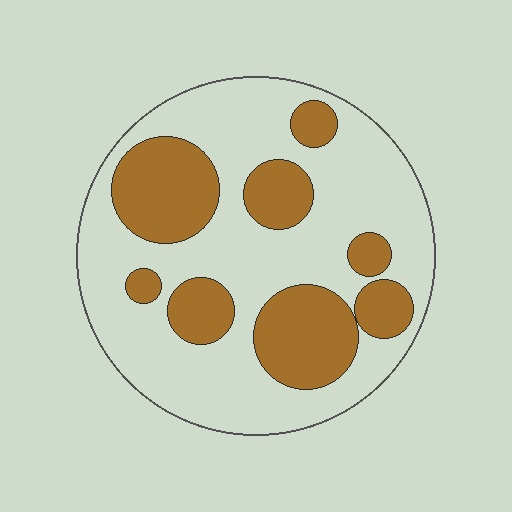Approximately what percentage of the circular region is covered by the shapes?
Approximately 30%.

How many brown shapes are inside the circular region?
8.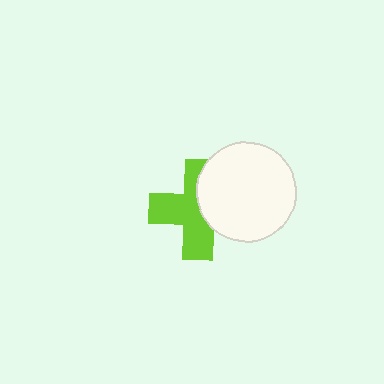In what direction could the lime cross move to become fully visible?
The lime cross could move left. That would shift it out from behind the white circle entirely.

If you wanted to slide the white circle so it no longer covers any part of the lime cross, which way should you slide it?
Slide it right — that is the most direct way to separate the two shapes.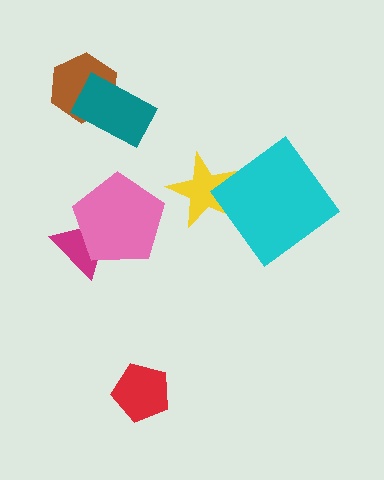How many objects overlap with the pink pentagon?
1 object overlaps with the pink pentagon.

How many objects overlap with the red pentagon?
0 objects overlap with the red pentagon.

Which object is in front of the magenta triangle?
The pink pentagon is in front of the magenta triangle.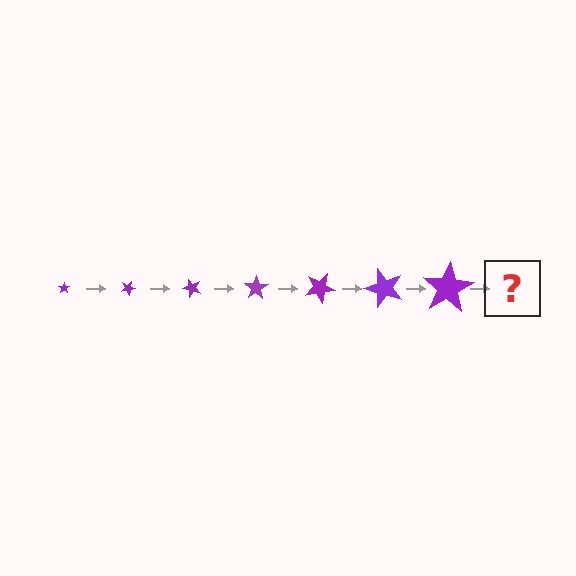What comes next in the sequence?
The next element should be a star, larger than the previous one and rotated 175 degrees from the start.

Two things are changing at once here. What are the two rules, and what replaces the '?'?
The two rules are that the star grows larger each step and it rotates 25 degrees each step. The '?' should be a star, larger than the previous one and rotated 175 degrees from the start.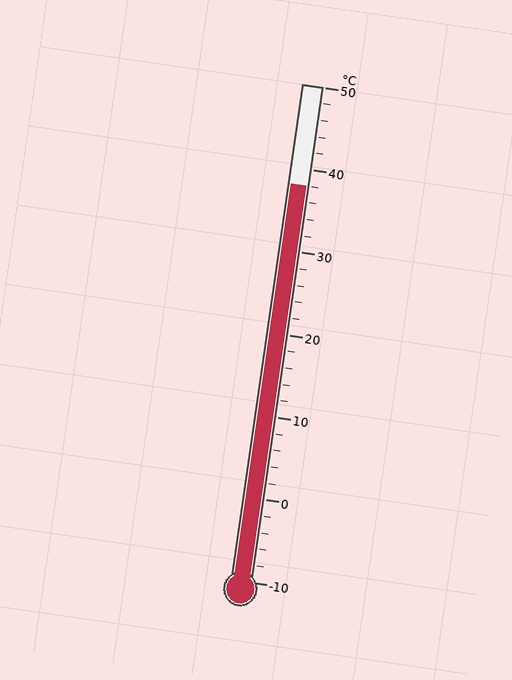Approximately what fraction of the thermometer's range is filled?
The thermometer is filled to approximately 80% of its range.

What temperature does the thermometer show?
The thermometer shows approximately 38°C.